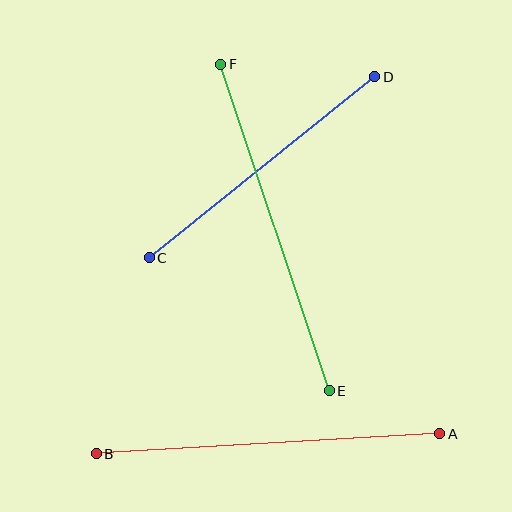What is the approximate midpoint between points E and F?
The midpoint is at approximately (275, 228) pixels.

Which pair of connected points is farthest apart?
Points E and F are farthest apart.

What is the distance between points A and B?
The distance is approximately 344 pixels.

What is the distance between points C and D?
The distance is approximately 289 pixels.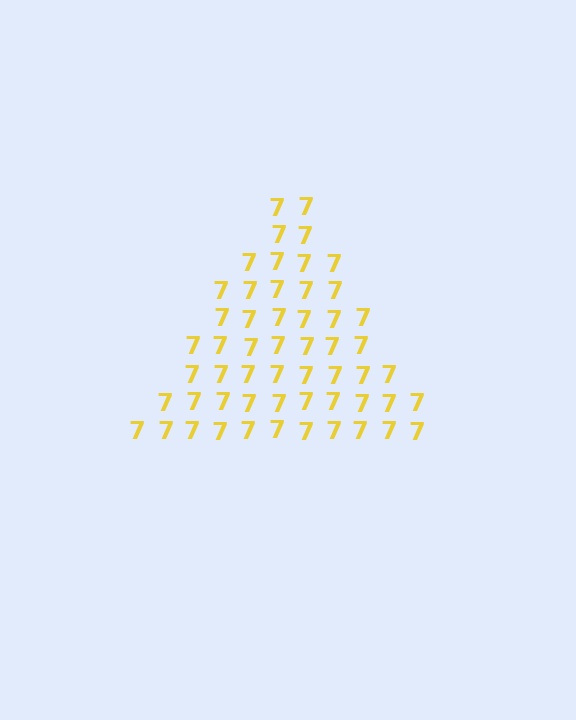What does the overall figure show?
The overall figure shows a triangle.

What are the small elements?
The small elements are digit 7's.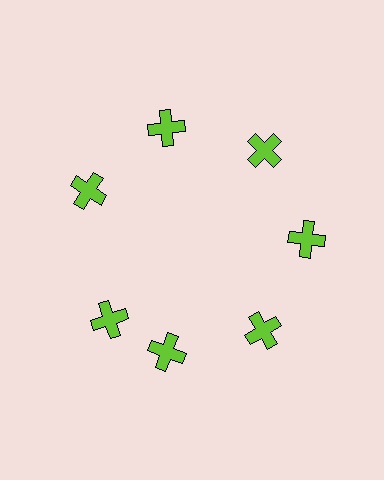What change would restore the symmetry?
The symmetry would be restored by rotating it back into even spacing with its neighbors so that all 7 crosses sit at equal angles and equal distance from the center.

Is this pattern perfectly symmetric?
No. The 7 lime crosses are arranged in a ring, but one element near the 8 o'clock position is rotated out of alignment along the ring, breaking the 7-fold rotational symmetry.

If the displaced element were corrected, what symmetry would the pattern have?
It would have 7-fold rotational symmetry — the pattern would map onto itself every 51 degrees.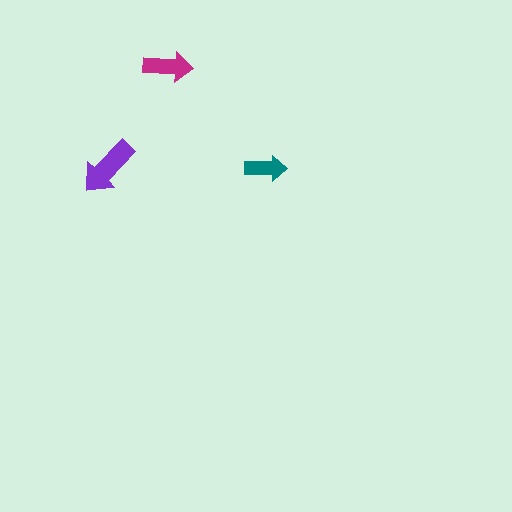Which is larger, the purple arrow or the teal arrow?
The purple one.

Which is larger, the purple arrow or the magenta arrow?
The purple one.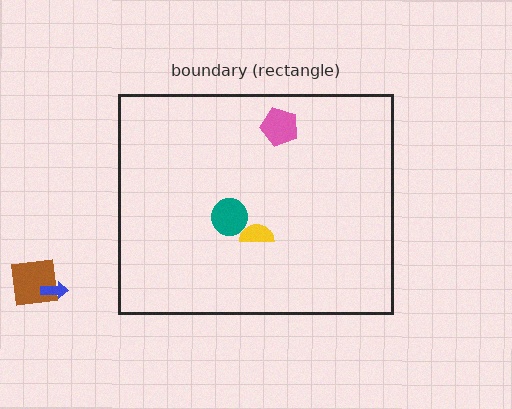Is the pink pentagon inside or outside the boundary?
Inside.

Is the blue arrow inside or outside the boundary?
Outside.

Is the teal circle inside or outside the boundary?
Inside.